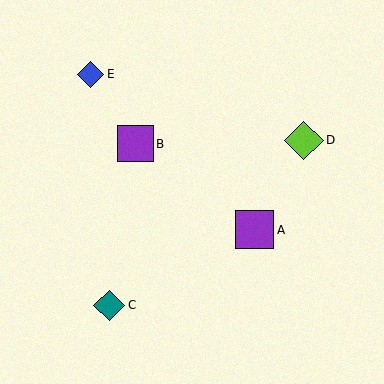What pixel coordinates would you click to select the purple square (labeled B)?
Click at (135, 144) to select the purple square B.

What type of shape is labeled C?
Shape C is a teal diamond.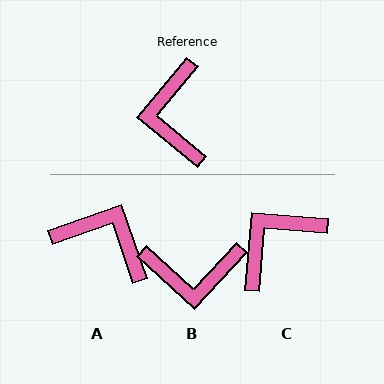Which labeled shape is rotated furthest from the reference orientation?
A, about 122 degrees away.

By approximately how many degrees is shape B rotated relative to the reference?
Approximately 87 degrees counter-clockwise.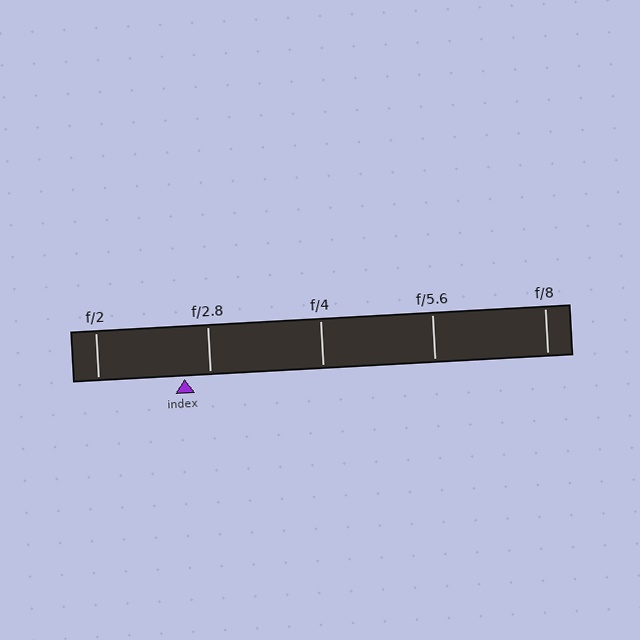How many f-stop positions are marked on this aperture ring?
There are 5 f-stop positions marked.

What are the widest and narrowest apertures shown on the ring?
The widest aperture shown is f/2 and the narrowest is f/8.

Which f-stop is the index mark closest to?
The index mark is closest to f/2.8.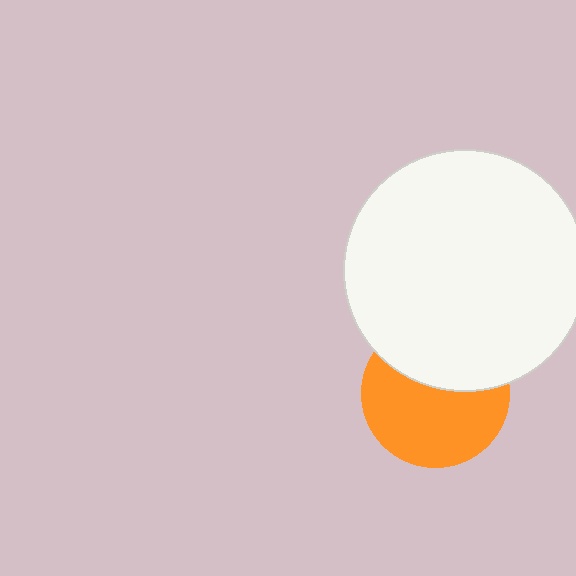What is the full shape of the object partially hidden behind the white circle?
The partially hidden object is an orange circle.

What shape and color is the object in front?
The object in front is a white circle.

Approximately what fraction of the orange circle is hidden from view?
Roughly 39% of the orange circle is hidden behind the white circle.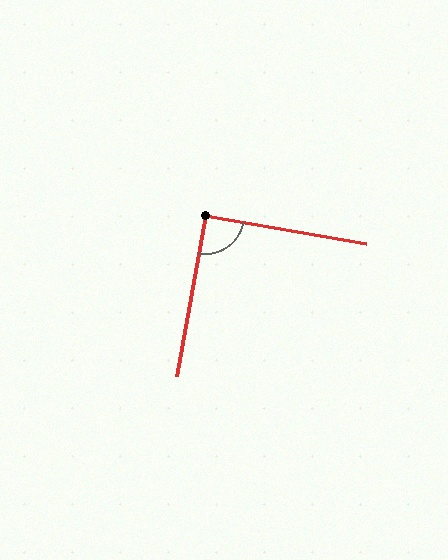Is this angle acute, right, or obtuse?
It is approximately a right angle.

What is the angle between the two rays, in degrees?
Approximately 90 degrees.